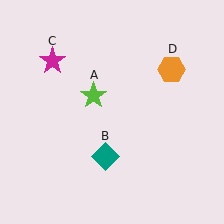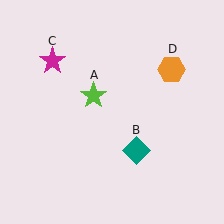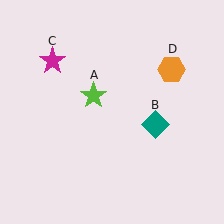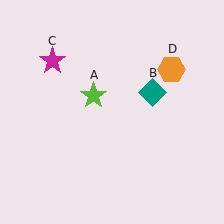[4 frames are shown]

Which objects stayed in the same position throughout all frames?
Lime star (object A) and magenta star (object C) and orange hexagon (object D) remained stationary.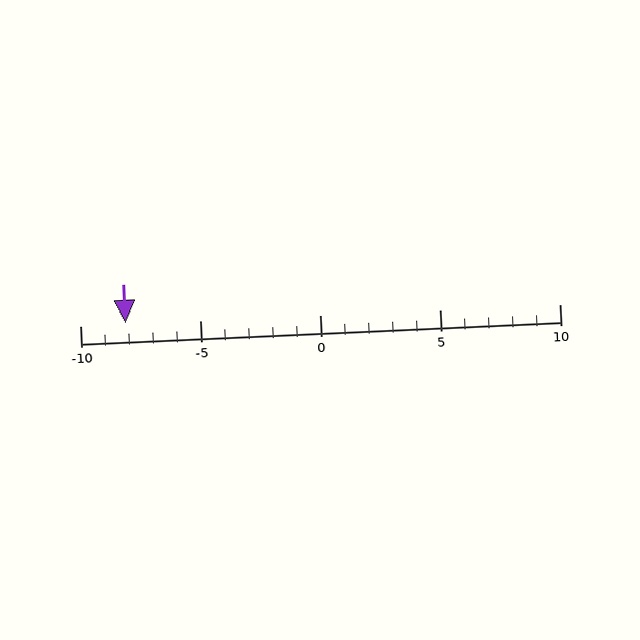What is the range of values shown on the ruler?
The ruler shows values from -10 to 10.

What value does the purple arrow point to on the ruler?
The purple arrow points to approximately -8.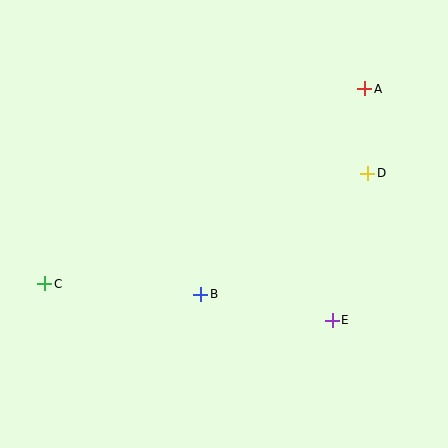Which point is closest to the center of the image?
Point B at (201, 294) is closest to the center.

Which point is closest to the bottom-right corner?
Point E is closest to the bottom-right corner.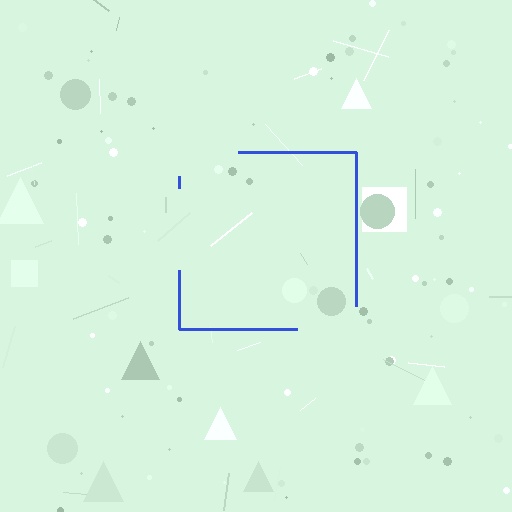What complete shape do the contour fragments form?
The contour fragments form a square.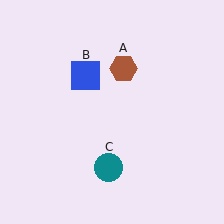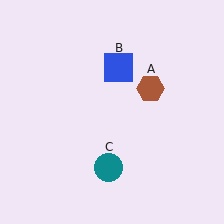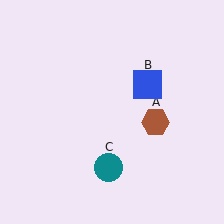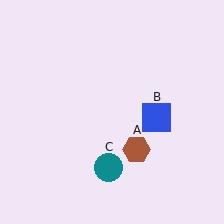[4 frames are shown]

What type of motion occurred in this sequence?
The brown hexagon (object A), blue square (object B) rotated clockwise around the center of the scene.